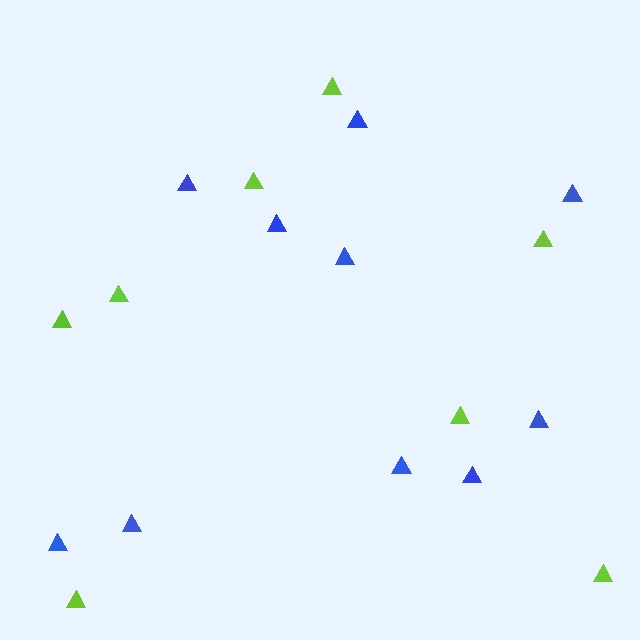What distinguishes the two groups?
There are 2 groups: one group of lime triangles (8) and one group of blue triangles (10).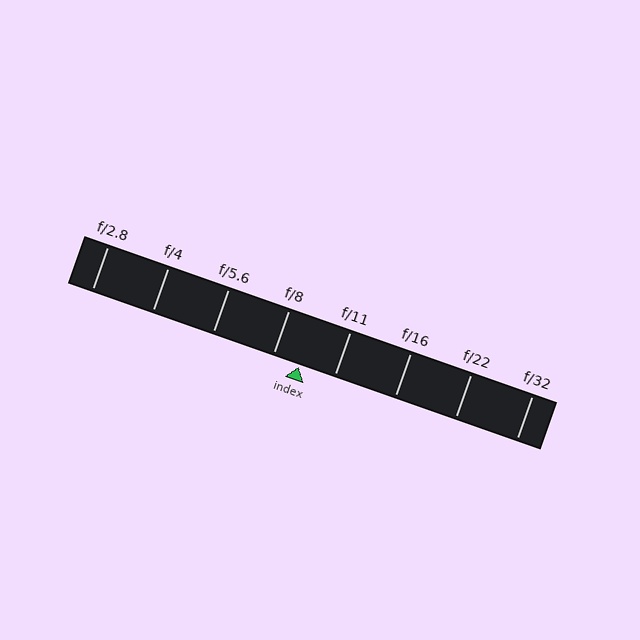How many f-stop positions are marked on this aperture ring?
There are 8 f-stop positions marked.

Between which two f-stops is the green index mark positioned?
The index mark is between f/8 and f/11.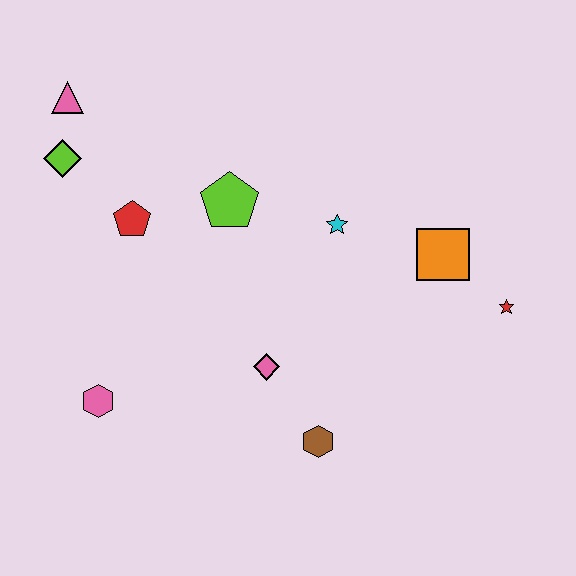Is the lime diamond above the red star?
Yes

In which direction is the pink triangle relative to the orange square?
The pink triangle is to the left of the orange square.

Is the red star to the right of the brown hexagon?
Yes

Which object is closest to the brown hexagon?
The pink diamond is closest to the brown hexagon.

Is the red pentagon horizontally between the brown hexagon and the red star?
No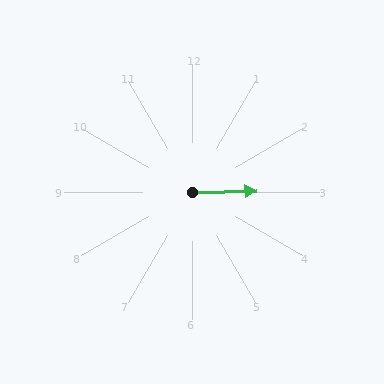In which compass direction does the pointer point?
East.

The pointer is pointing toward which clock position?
Roughly 3 o'clock.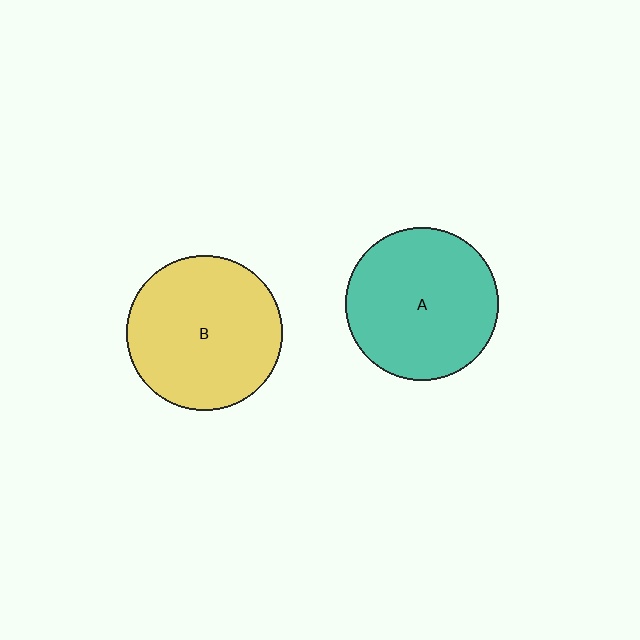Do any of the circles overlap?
No, none of the circles overlap.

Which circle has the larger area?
Circle B (yellow).